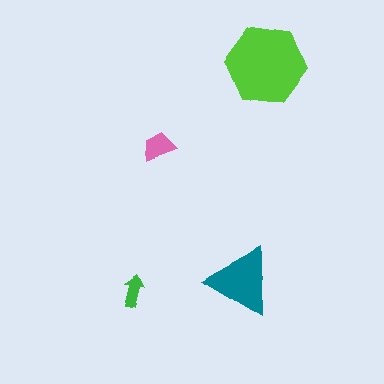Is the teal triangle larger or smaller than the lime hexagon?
Smaller.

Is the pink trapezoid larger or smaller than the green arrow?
Larger.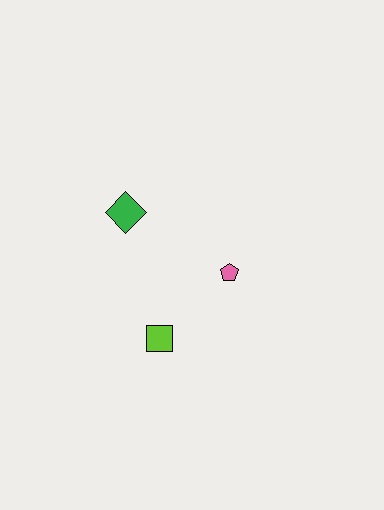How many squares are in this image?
There is 1 square.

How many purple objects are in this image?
There are no purple objects.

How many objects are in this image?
There are 3 objects.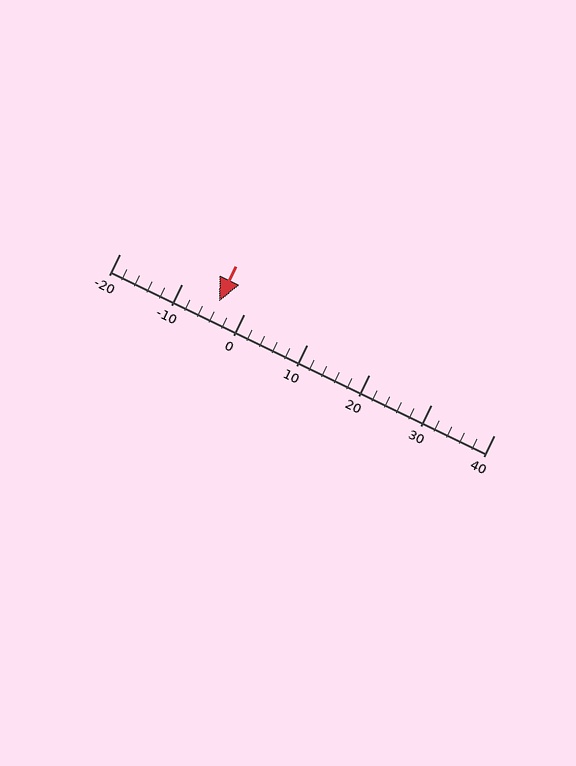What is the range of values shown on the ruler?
The ruler shows values from -20 to 40.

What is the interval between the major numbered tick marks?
The major tick marks are spaced 10 units apart.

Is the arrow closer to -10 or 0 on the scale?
The arrow is closer to 0.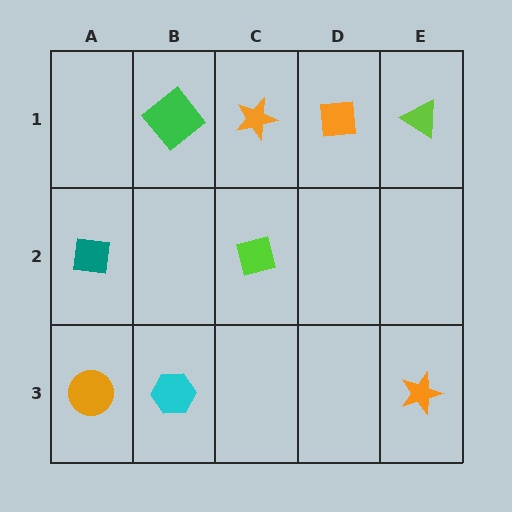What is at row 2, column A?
A teal square.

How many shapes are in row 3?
3 shapes.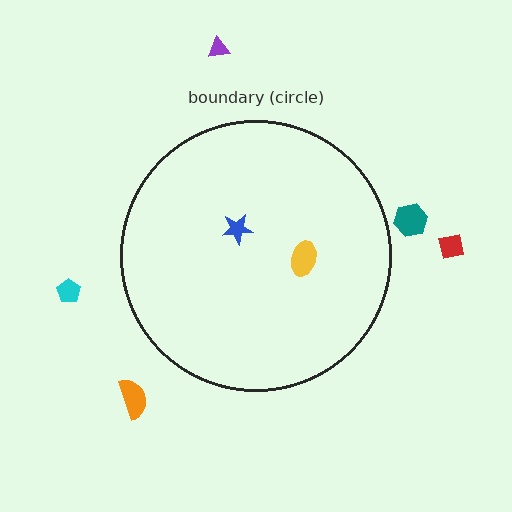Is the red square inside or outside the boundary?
Outside.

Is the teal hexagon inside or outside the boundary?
Outside.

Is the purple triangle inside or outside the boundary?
Outside.